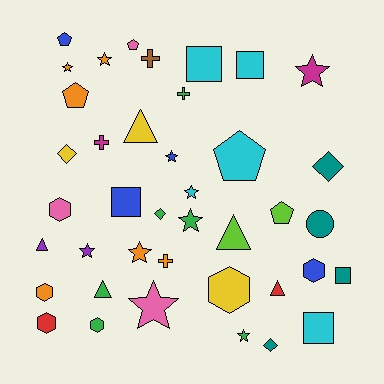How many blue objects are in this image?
There are 4 blue objects.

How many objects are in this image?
There are 40 objects.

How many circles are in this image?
There is 1 circle.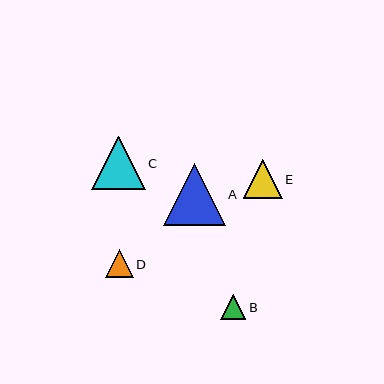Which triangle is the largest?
Triangle A is the largest with a size of approximately 62 pixels.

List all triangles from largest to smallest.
From largest to smallest: A, C, E, D, B.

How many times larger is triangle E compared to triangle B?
Triangle E is approximately 1.5 times the size of triangle B.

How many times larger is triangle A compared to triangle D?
Triangle A is approximately 2.2 times the size of triangle D.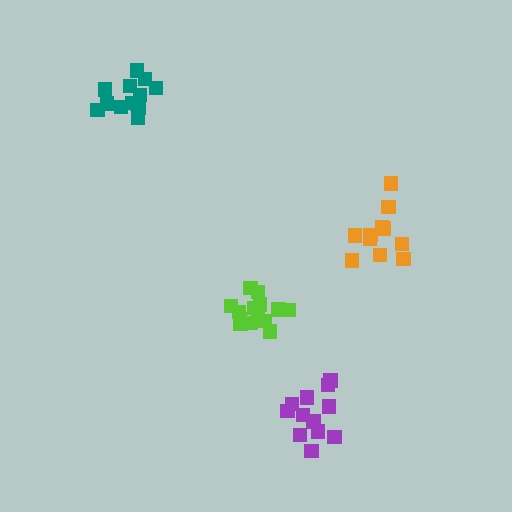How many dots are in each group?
Group 1: 11 dots, Group 2: 15 dots, Group 3: 13 dots, Group 4: 12 dots (51 total).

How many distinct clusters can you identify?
There are 4 distinct clusters.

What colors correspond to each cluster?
The clusters are colored: orange, lime, teal, purple.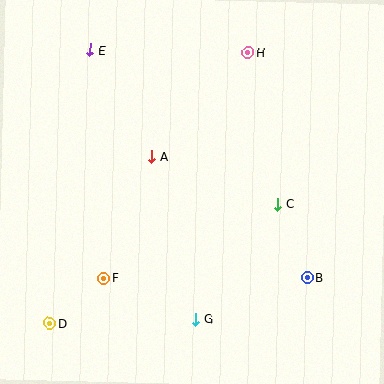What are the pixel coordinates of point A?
Point A is at (152, 157).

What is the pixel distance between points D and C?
The distance between D and C is 257 pixels.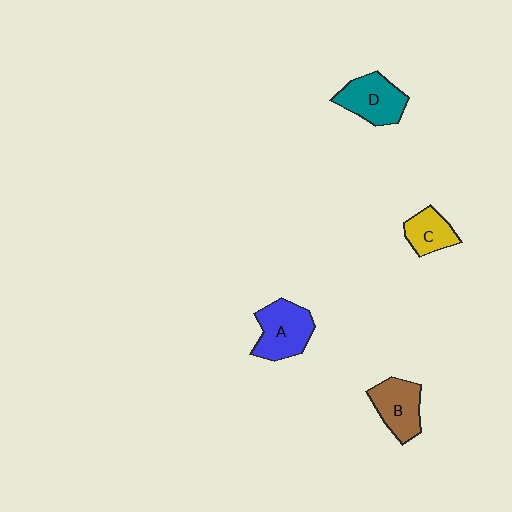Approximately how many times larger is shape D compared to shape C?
Approximately 1.5 times.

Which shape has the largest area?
Shape A (blue).